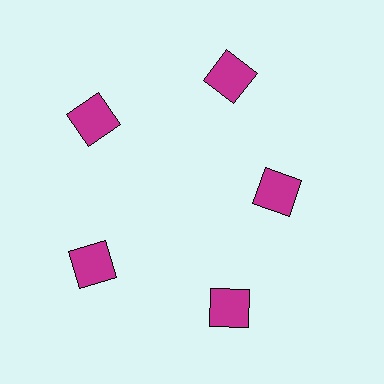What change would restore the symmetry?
The symmetry would be restored by moving it outward, back onto the ring so that all 5 squares sit at equal angles and equal distance from the center.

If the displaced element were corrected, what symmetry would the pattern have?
It would have 5-fold rotational symmetry — the pattern would map onto itself every 72 degrees.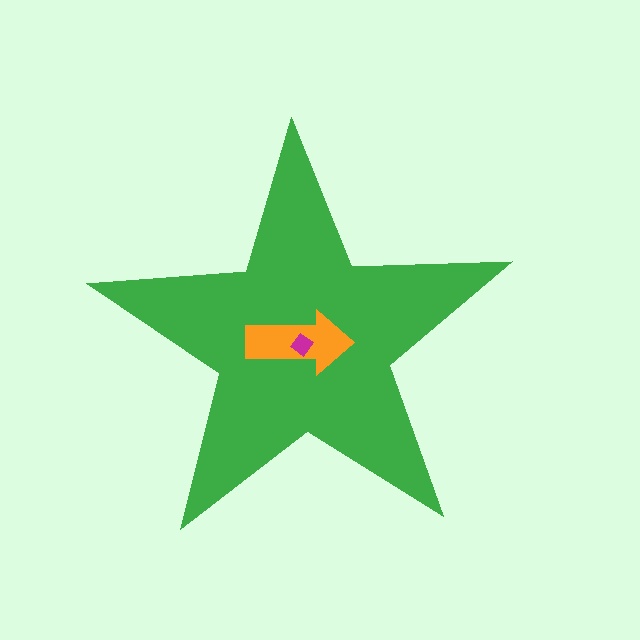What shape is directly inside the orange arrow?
The magenta diamond.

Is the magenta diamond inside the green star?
Yes.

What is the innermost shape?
The magenta diamond.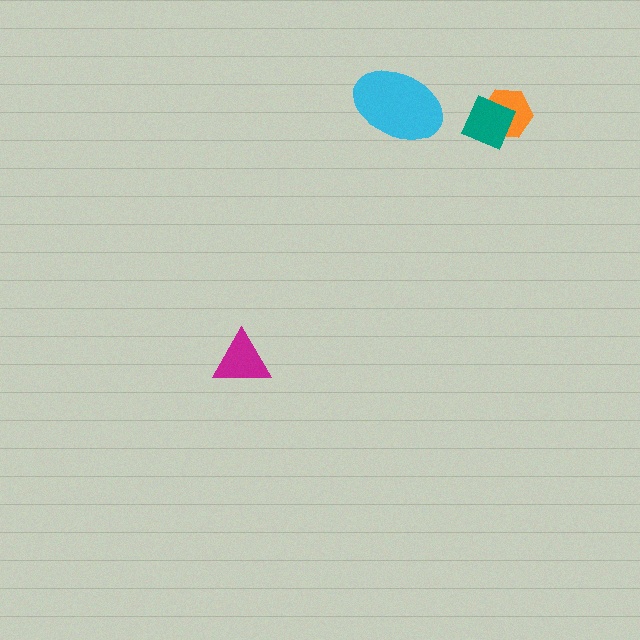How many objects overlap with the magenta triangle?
0 objects overlap with the magenta triangle.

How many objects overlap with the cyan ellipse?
0 objects overlap with the cyan ellipse.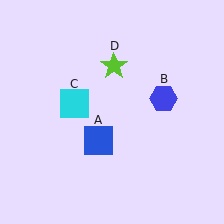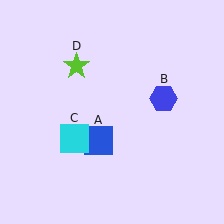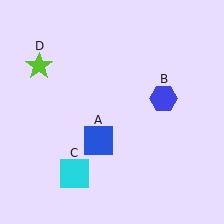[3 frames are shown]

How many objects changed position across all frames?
2 objects changed position: cyan square (object C), lime star (object D).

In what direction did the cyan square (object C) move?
The cyan square (object C) moved down.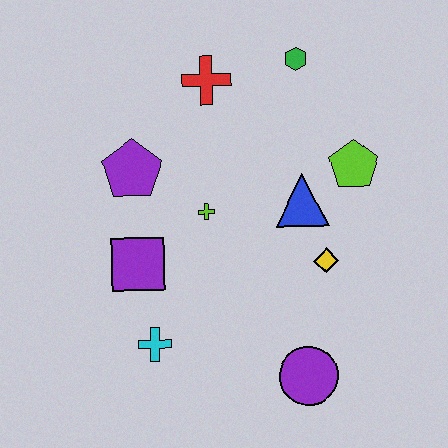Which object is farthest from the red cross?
The purple circle is farthest from the red cross.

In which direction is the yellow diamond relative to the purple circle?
The yellow diamond is above the purple circle.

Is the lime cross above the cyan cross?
Yes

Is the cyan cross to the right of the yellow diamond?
No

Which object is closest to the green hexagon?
The red cross is closest to the green hexagon.